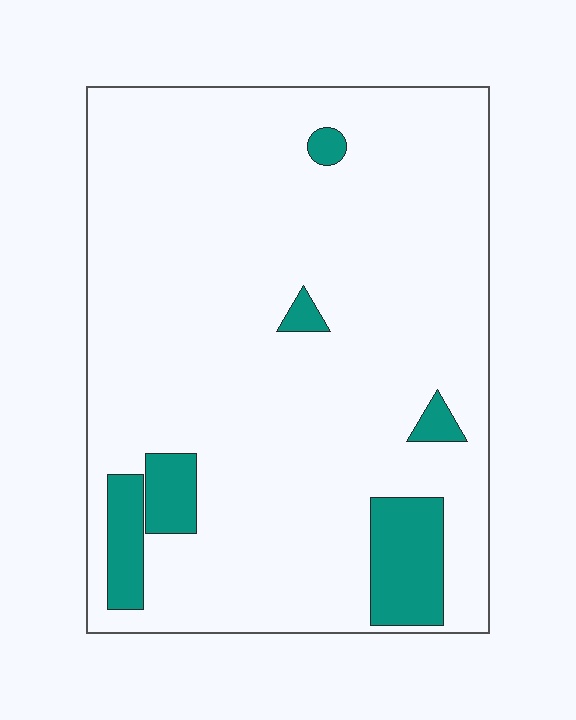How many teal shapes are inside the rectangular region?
6.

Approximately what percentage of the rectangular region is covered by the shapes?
Approximately 10%.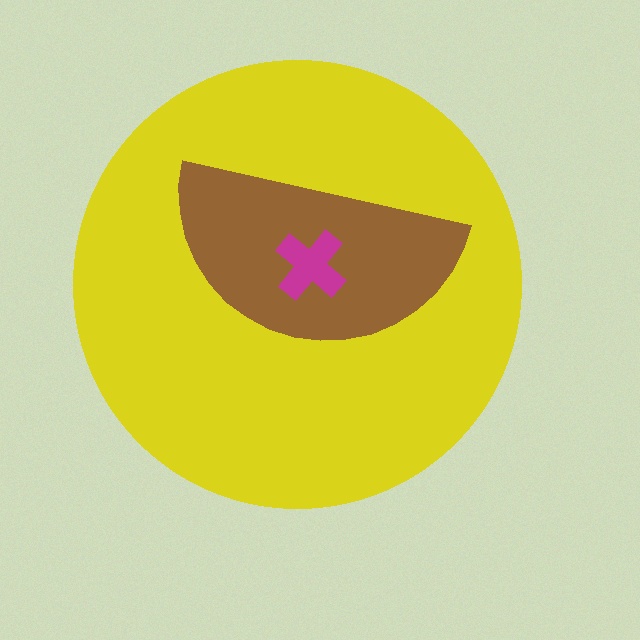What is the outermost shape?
The yellow circle.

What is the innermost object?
The magenta cross.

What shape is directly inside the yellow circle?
The brown semicircle.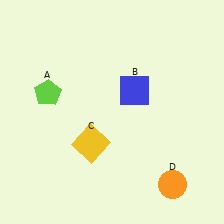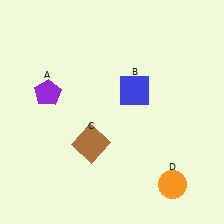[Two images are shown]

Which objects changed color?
A changed from lime to purple. C changed from yellow to brown.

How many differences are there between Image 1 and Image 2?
There are 2 differences between the two images.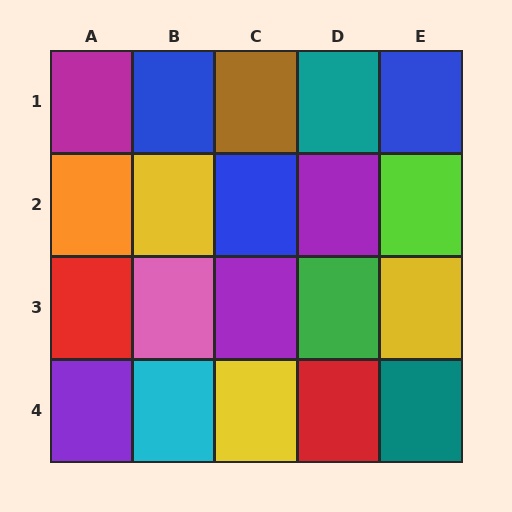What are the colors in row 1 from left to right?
Magenta, blue, brown, teal, blue.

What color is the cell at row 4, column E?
Teal.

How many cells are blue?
3 cells are blue.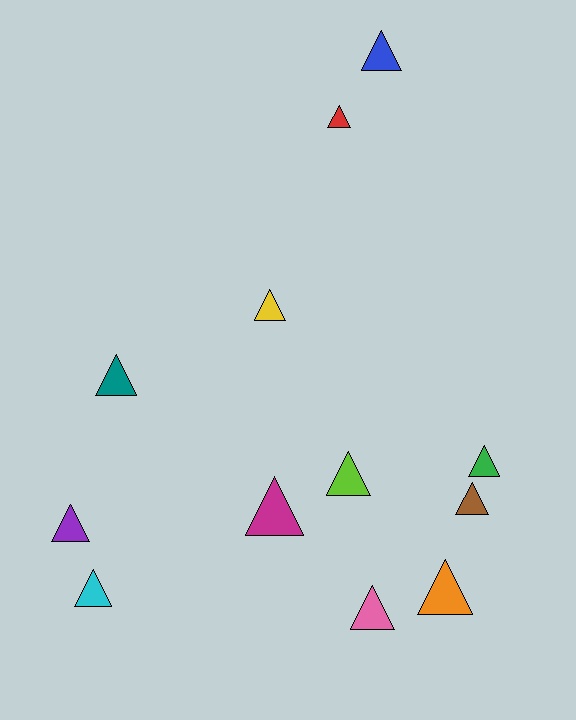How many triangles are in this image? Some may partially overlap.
There are 12 triangles.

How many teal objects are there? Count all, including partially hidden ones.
There is 1 teal object.